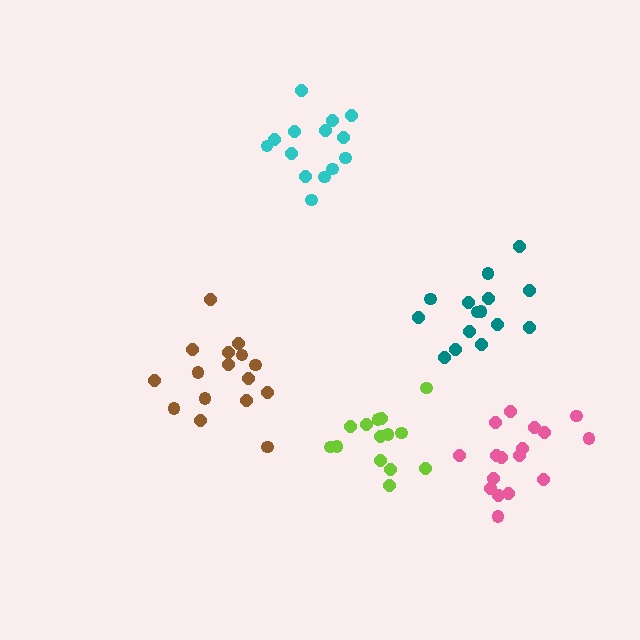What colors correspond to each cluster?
The clusters are colored: pink, brown, teal, lime, cyan.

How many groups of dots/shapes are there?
There are 5 groups.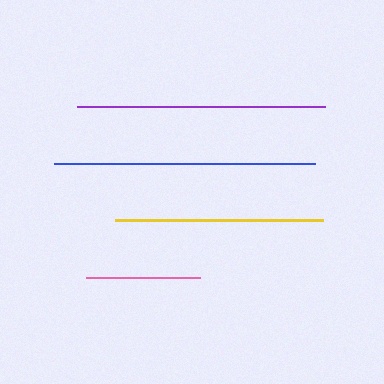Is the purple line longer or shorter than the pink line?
The purple line is longer than the pink line.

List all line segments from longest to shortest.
From longest to shortest: blue, purple, yellow, pink.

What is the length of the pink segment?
The pink segment is approximately 114 pixels long.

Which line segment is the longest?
The blue line is the longest at approximately 261 pixels.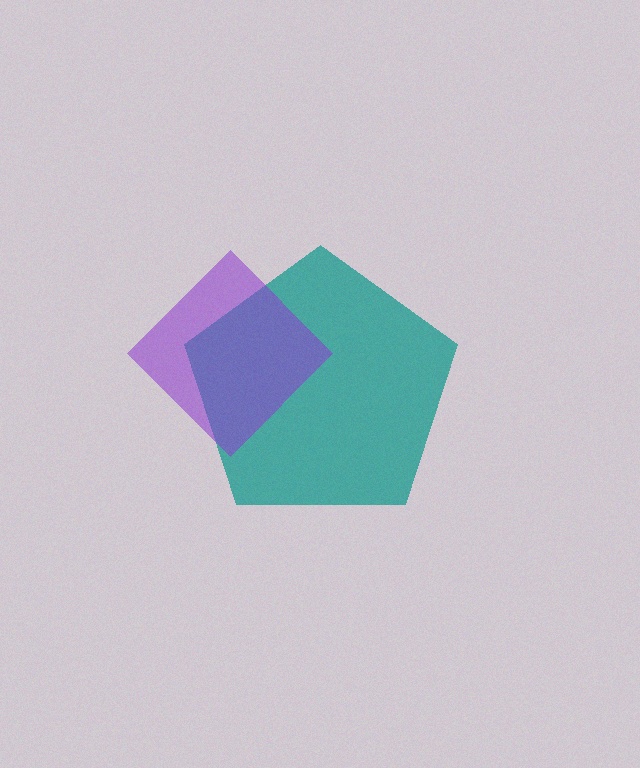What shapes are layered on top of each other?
The layered shapes are: a teal pentagon, a purple diamond.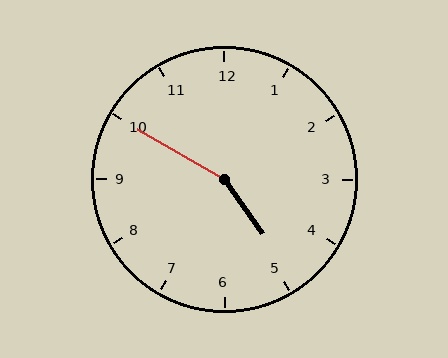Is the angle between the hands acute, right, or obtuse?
It is obtuse.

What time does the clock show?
4:50.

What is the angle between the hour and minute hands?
Approximately 155 degrees.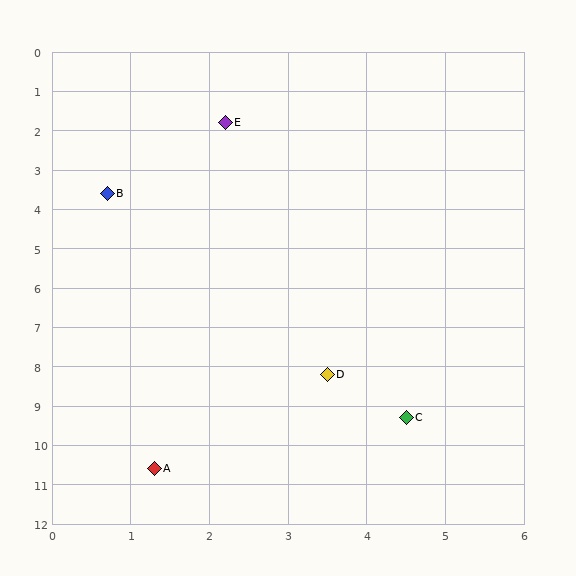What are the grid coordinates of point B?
Point B is at approximately (0.7, 3.6).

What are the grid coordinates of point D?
Point D is at approximately (3.5, 8.2).